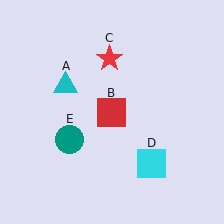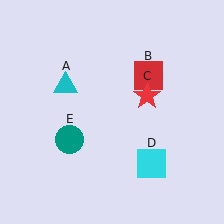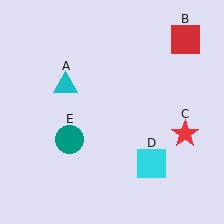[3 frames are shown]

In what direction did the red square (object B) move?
The red square (object B) moved up and to the right.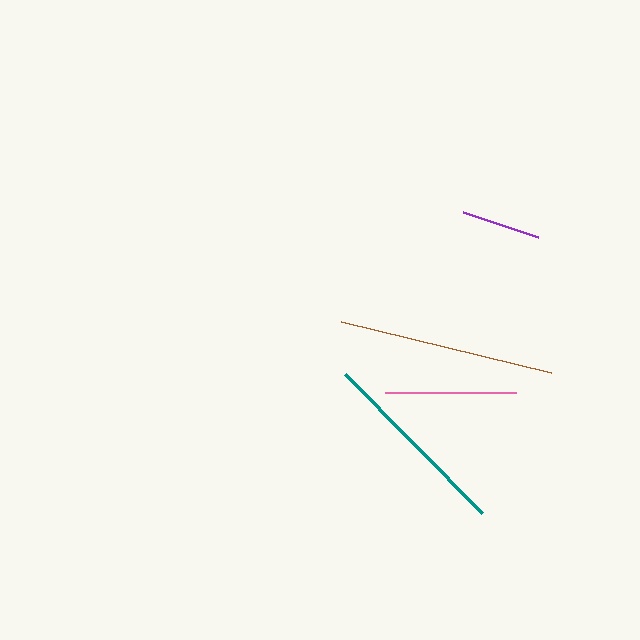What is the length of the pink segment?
The pink segment is approximately 131 pixels long.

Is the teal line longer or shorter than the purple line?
The teal line is longer than the purple line.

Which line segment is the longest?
The brown line is the longest at approximately 216 pixels.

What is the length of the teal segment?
The teal segment is approximately 195 pixels long.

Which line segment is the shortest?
The purple line is the shortest at approximately 79 pixels.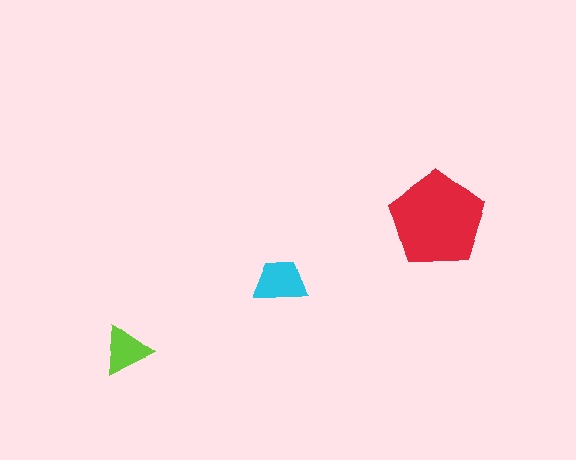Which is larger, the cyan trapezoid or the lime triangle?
The cyan trapezoid.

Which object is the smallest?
The lime triangle.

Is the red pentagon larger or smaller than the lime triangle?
Larger.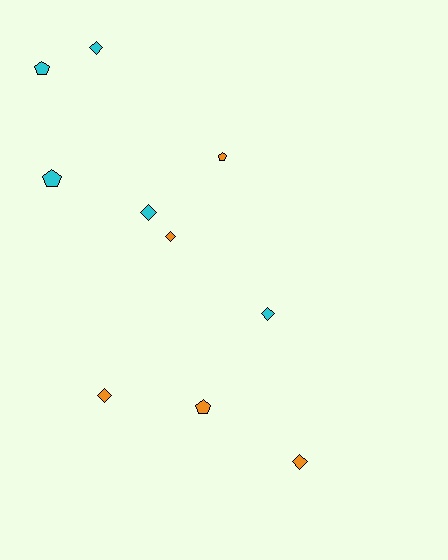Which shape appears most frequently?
Diamond, with 6 objects.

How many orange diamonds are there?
There are 3 orange diamonds.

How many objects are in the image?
There are 10 objects.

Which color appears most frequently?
Cyan, with 5 objects.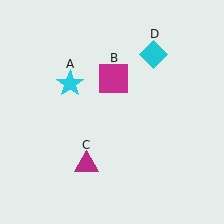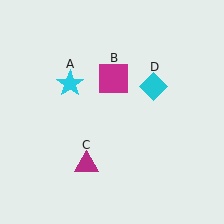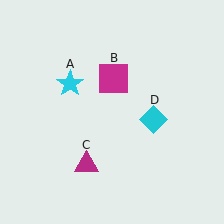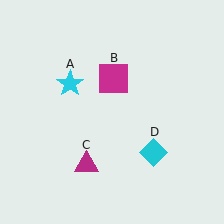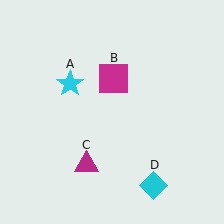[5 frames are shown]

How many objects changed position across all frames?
1 object changed position: cyan diamond (object D).